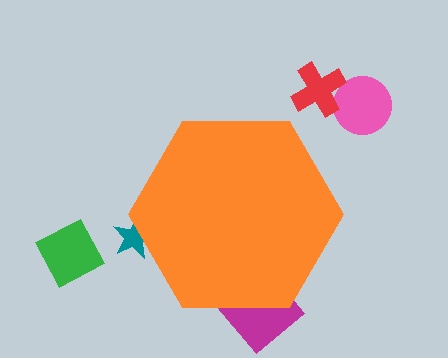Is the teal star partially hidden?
Yes, the teal star is partially hidden behind the orange hexagon.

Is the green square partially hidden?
No, the green square is fully visible.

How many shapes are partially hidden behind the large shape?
2 shapes are partially hidden.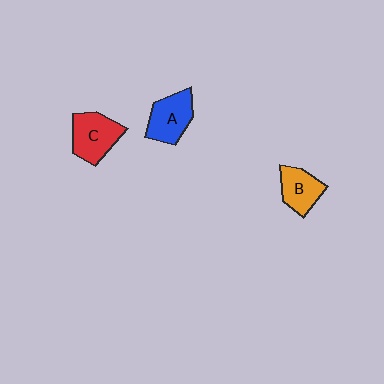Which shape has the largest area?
Shape C (red).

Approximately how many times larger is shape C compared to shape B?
Approximately 1.3 times.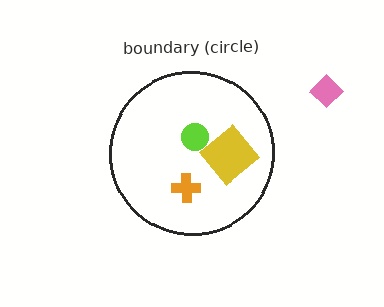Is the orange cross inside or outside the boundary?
Inside.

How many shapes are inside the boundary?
3 inside, 1 outside.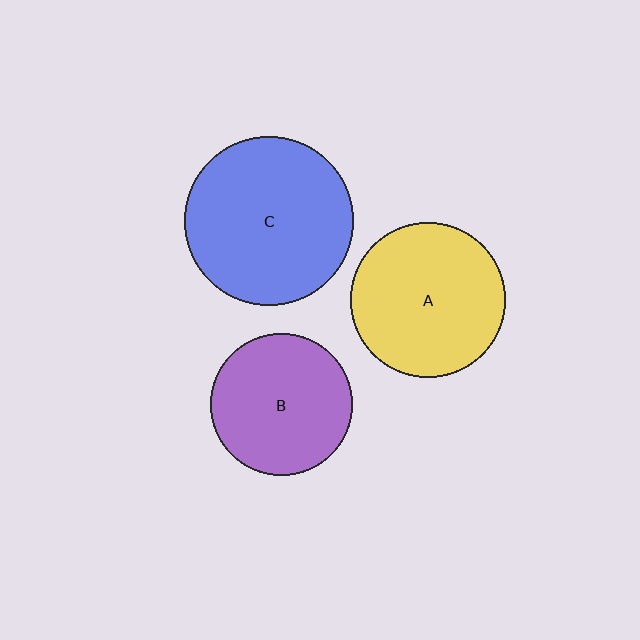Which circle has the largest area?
Circle C (blue).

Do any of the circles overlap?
No, none of the circles overlap.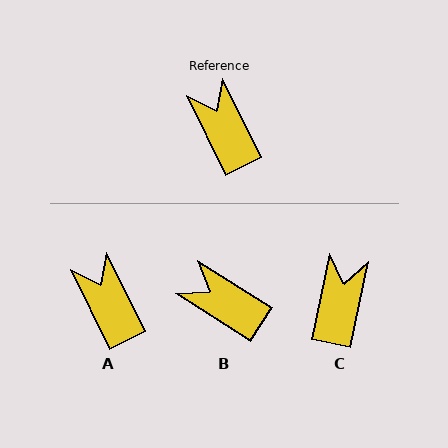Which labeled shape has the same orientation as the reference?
A.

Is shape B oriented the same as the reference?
No, it is off by about 31 degrees.